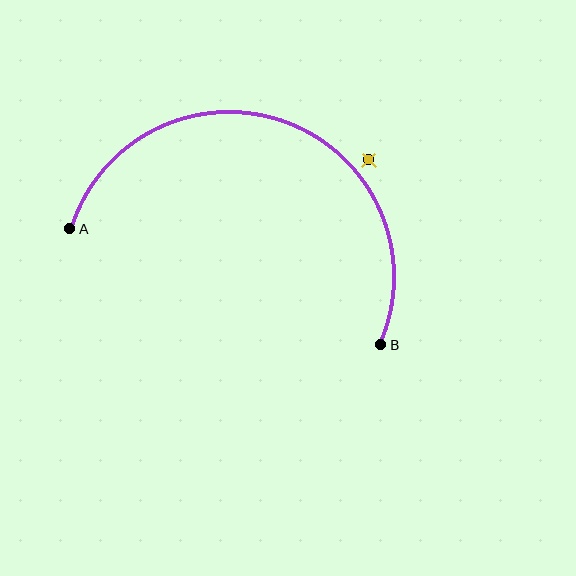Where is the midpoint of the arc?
The arc midpoint is the point on the curve farthest from the straight line joining A and B. It sits above that line.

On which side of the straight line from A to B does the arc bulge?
The arc bulges above the straight line connecting A and B.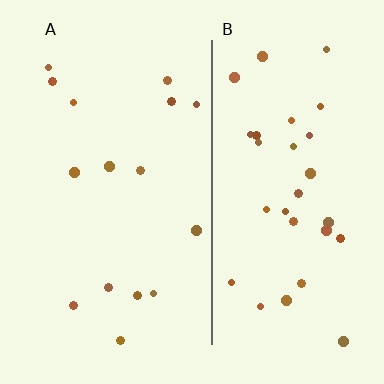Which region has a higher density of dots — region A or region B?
B (the right).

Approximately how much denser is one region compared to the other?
Approximately 2.0× — region B over region A.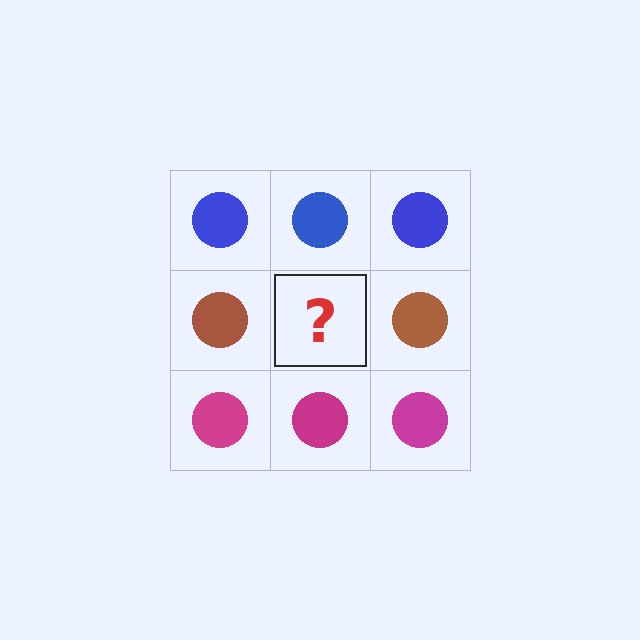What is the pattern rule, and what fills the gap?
The rule is that each row has a consistent color. The gap should be filled with a brown circle.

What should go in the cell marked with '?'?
The missing cell should contain a brown circle.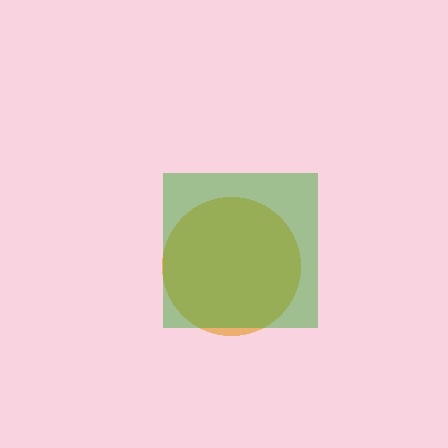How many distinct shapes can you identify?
There are 2 distinct shapes: an orange circle, a green square.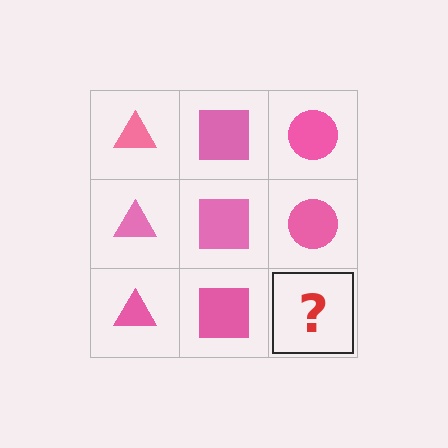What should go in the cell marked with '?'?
The missing cell should contain a pink circle.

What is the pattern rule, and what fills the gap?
The rule is that each column has a consistent shape. The gap should be filled with a pink circle.